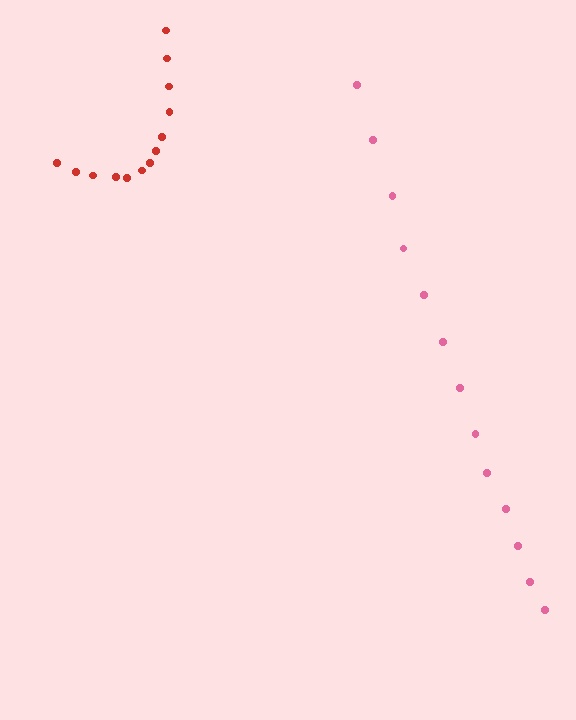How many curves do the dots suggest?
There are 2 distinct paths.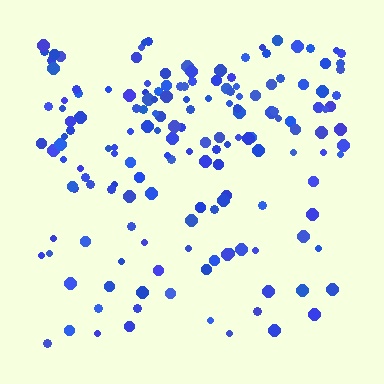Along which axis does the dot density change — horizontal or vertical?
Vertical.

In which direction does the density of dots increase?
From bottom to top, with the top side densest.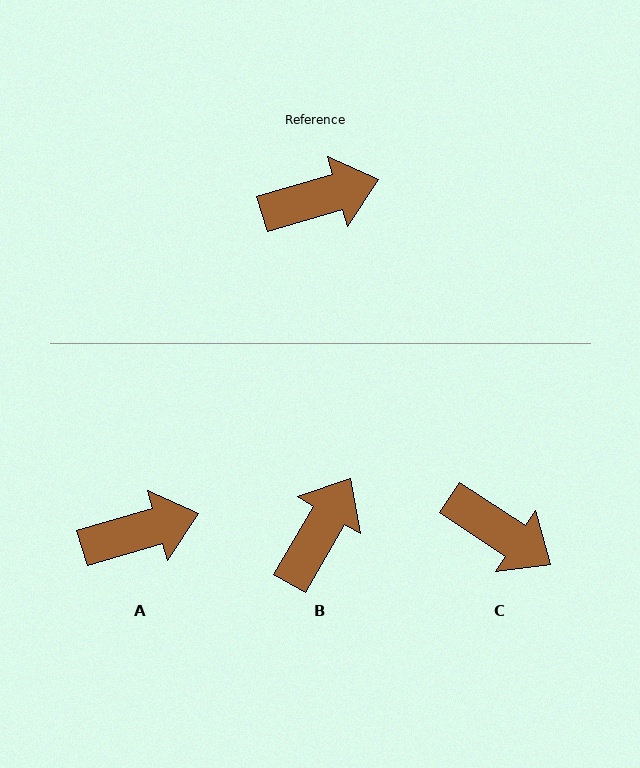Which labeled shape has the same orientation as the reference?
A.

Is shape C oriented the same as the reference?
No, it is off by about 50 degrees.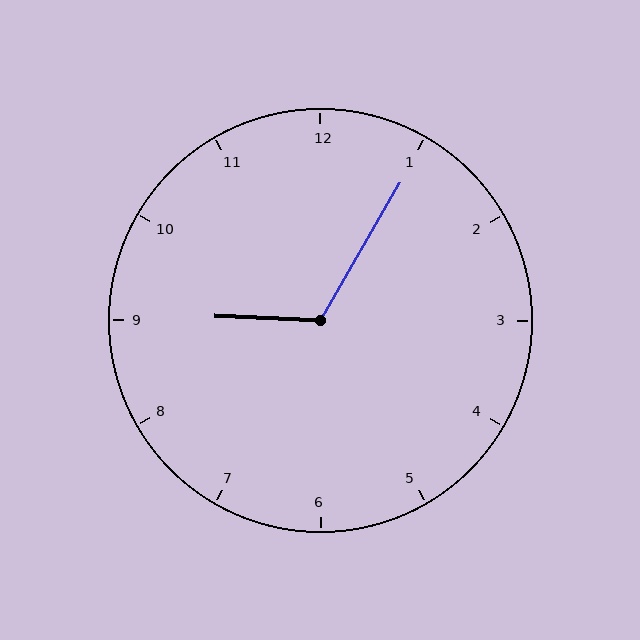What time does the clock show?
9:05.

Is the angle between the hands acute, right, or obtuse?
It is obtuse.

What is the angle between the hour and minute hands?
Approximately 118 degrees.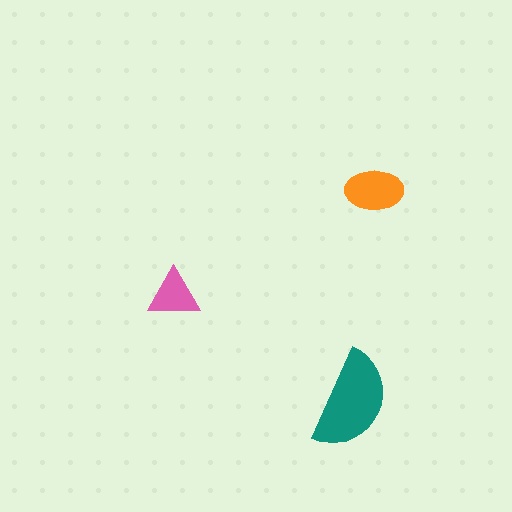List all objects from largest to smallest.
The teal semicircle, the orange ellipse, the pink triangle.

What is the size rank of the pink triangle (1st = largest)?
3rd.